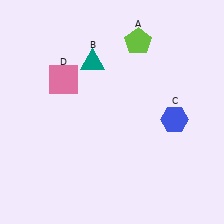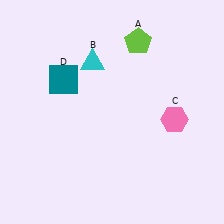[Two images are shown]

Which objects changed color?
B changed from teal to cyan. C changed from blue to pink. D changed from pink to teal.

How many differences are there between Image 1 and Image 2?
There are 3 differences between the two images.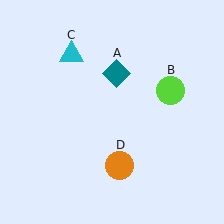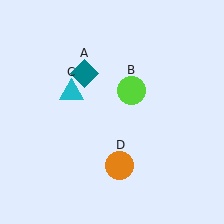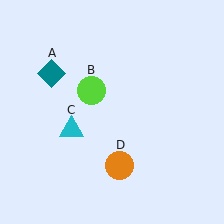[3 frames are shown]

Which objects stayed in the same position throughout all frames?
Orange circle (object D) remained stationary.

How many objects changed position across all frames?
3 objects changed position: teal diamond (object A), lime circle (object B), cyan triangle (object C).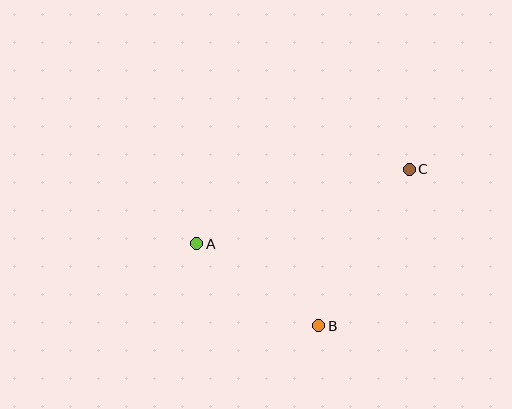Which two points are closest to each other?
Points A and B are closest to each other.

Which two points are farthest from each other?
Points A and C are farthest from each other.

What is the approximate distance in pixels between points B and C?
The distance between B and C is approximately 181 pixels.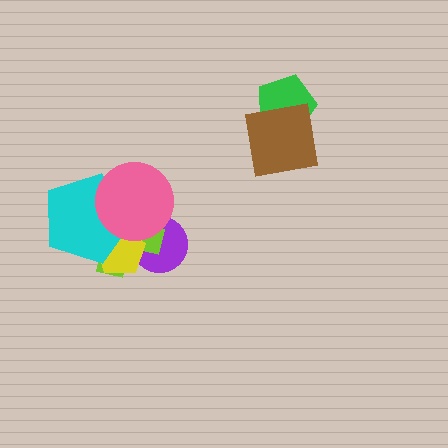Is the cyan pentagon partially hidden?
Yes, it is partially covered by another shape.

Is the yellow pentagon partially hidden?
Yes, it is partially covered by another shape.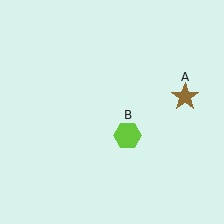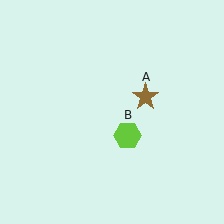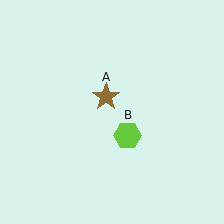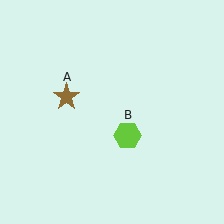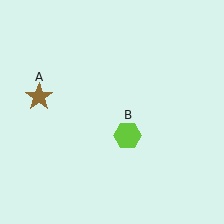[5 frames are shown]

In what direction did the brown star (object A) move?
The brown star (object A) moved left.